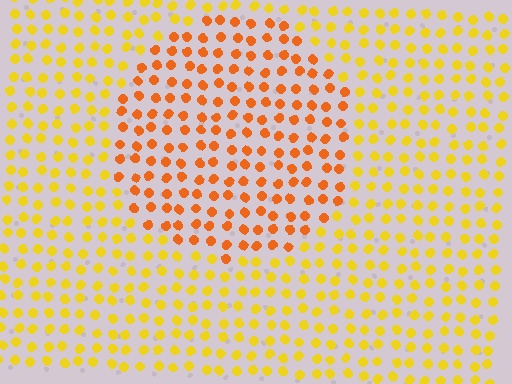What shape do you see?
I see a circle.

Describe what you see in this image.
The image is filled with small yellow elements in a uniform arrangement. A circle-shaped region is visible where the elements are tinted to a slightly different hue, forming a subtle color boundary.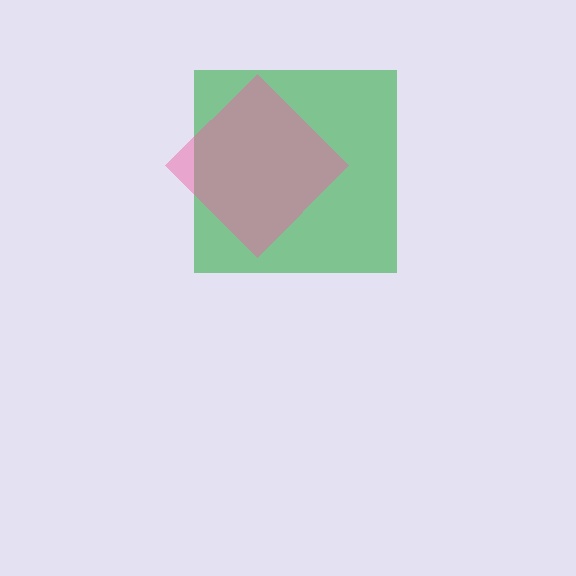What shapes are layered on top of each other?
The layered shapes are: a green square, a pink diamond.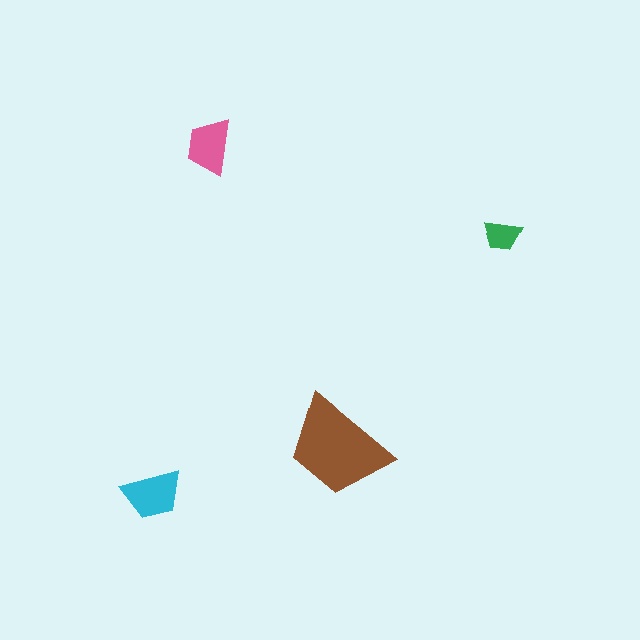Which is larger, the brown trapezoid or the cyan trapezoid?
The brown one.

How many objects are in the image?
There are 4 objects in the image.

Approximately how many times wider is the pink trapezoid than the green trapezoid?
About 1.5 times wider.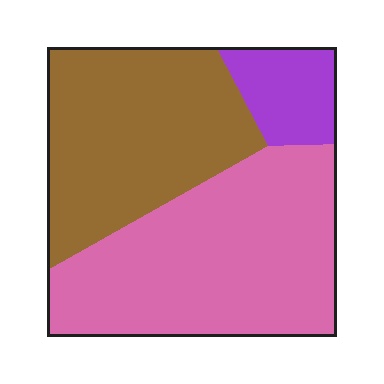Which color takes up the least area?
Purple, at roughly 10%.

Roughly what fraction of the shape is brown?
Brown covers about 40% of the shape.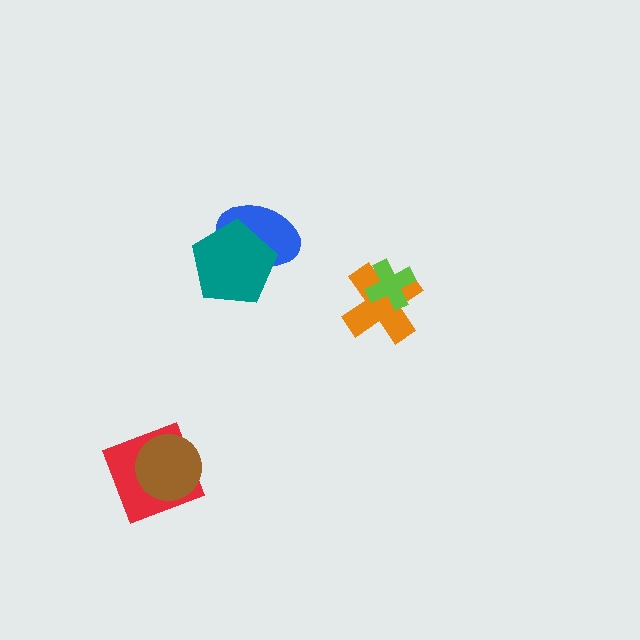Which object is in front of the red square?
The brown circle is in front of the red square.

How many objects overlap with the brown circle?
1 object overlaps with the brown circle.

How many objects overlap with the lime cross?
1 object overlaps with the lime cross.